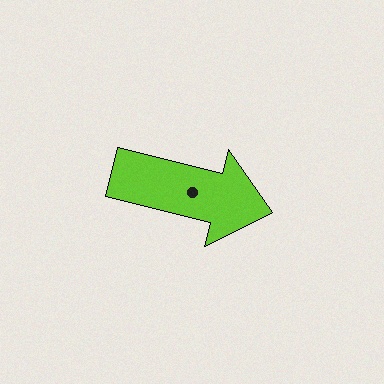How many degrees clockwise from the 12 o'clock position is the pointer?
Approximately 104 degrees.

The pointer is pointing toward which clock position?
Roughly 3 o'clock.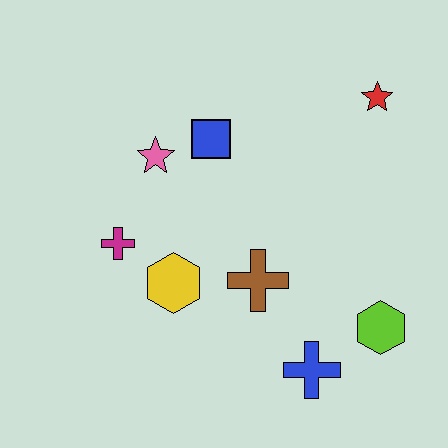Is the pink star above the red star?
No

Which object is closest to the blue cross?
The lime hexagon is closest to the blue cross.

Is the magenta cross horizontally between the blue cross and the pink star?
No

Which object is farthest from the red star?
The magenta cross is farthest from the red star.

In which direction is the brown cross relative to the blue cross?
The brown cross is above the blue cross.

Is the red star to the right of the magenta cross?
Yes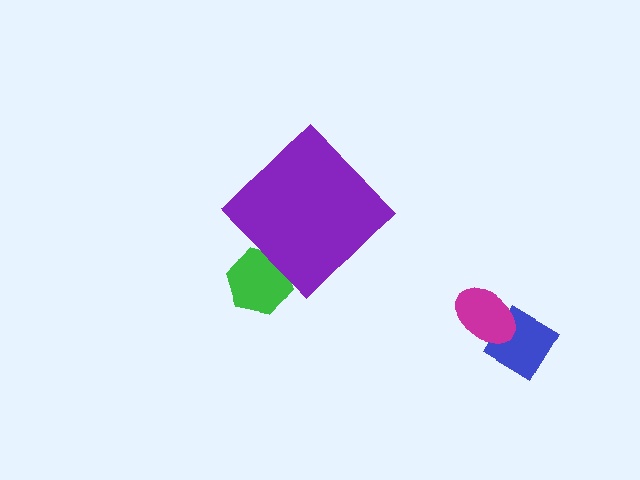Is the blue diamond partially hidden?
No, the blue diamond is fully visible.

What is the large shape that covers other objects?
A purple diamond.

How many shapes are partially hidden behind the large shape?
1 shape is partially hidden.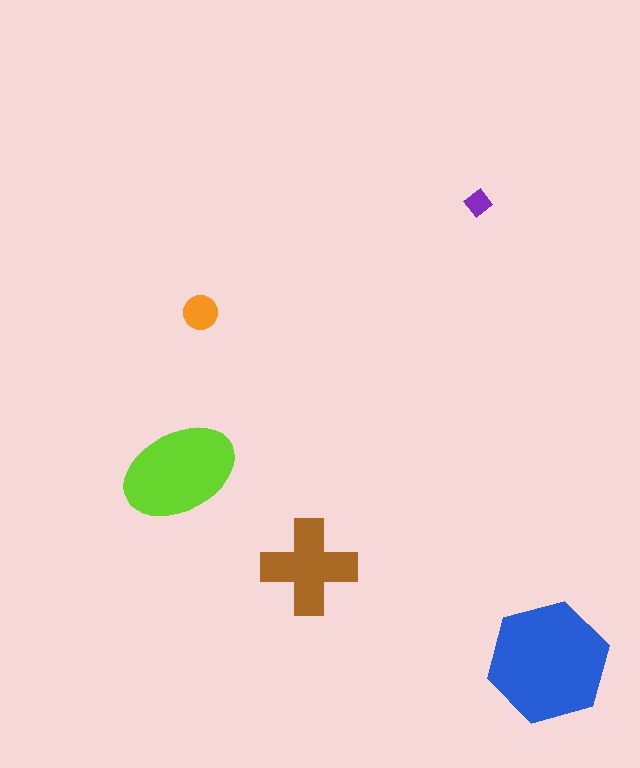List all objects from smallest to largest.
The purple diamond, the orange circle, the brown cross, the lime ellipse, the blue hexagon.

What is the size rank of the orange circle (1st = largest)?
4th.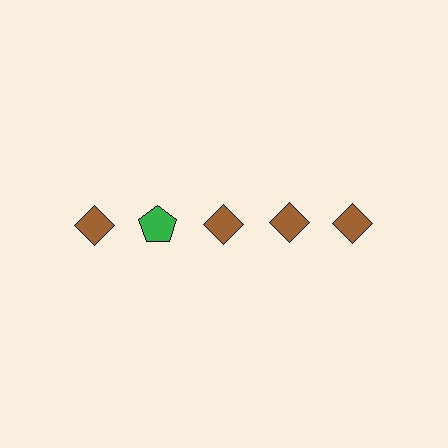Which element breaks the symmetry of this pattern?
The green pentagon in the top row, second from left column breaks the symmetry. All other shapes are brown diamonds.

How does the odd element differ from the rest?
It differs in both color (green instead of brown) and shape (pentagon instead of diamond).